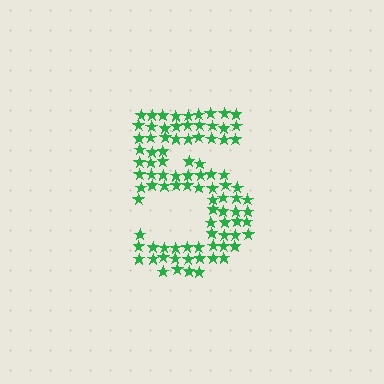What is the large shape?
The large shape is the digit 5.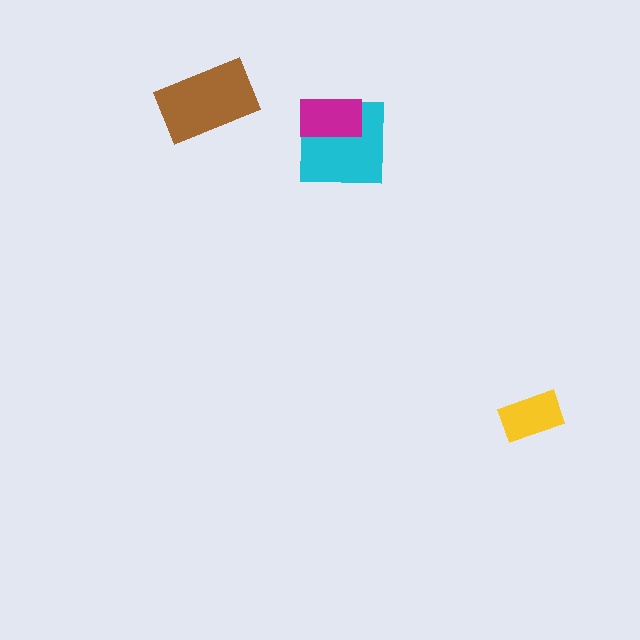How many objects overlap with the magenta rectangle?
1 object overlaps with the magenta rectangle.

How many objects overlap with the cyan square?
1 object overlaps with the cyan square.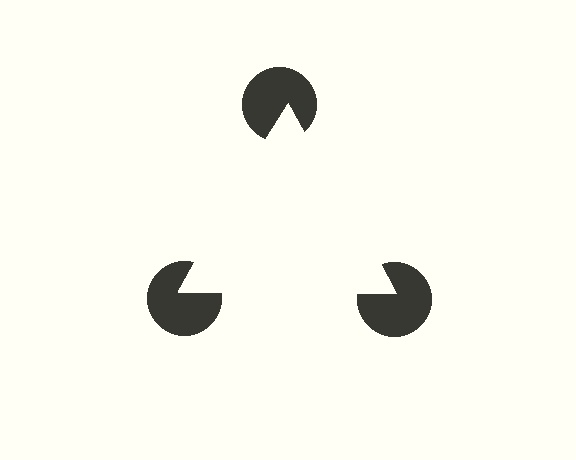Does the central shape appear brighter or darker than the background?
It typically appears slightly brighter than the background, even though no actual brightness change is drawn.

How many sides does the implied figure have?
3 sides.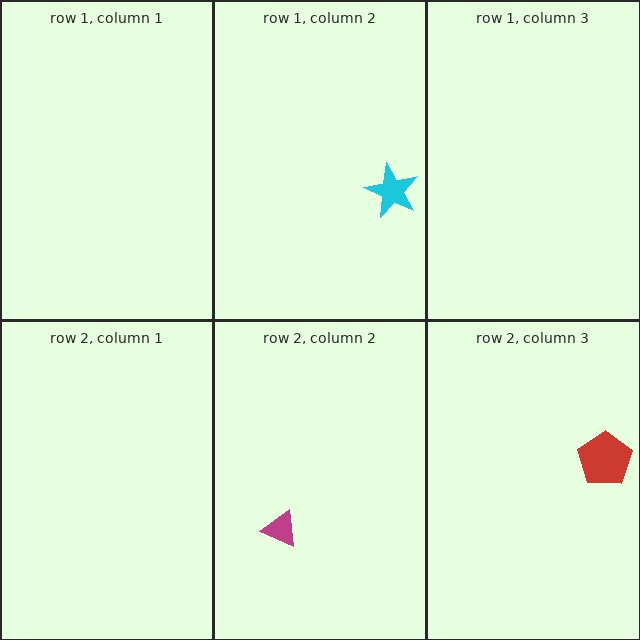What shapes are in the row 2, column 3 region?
The red pentagon.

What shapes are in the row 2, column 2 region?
The magenta triangle.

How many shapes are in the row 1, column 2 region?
1.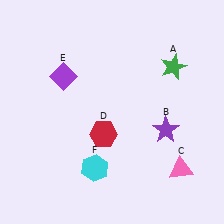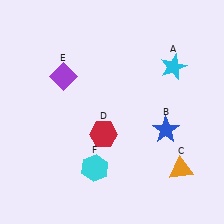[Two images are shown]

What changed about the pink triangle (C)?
In Image 1, C is pink. In Image 2, it changed to orange.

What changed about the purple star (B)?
In Image 1, B is purple. In Image 2, it changed to blue.